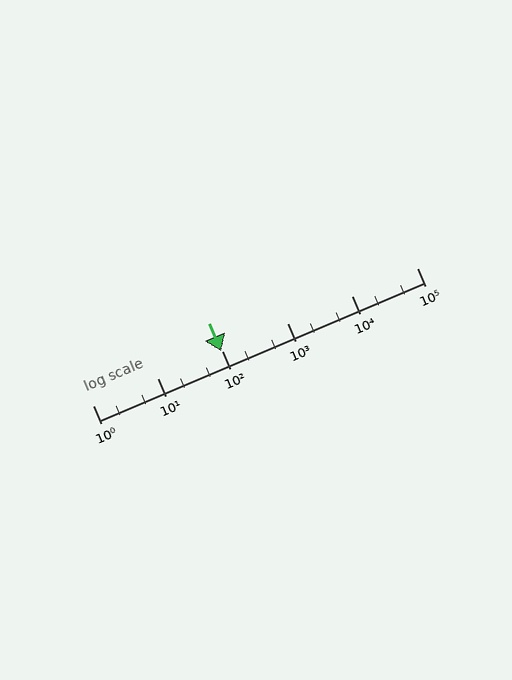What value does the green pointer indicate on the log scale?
The pointer indicates approximately 95.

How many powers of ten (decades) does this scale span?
The scale spans 5 decades, from 1 to 100000.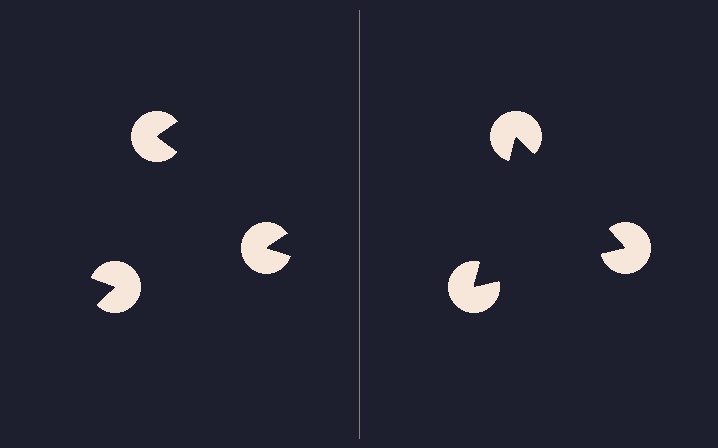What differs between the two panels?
The pac-man discs are positioned identically on both sides; only the wedge orientations differ. On the right they align to a triangle; on the left they are misaligned.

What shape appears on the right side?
An illusory triangle.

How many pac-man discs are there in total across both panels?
6 — 3 on each side.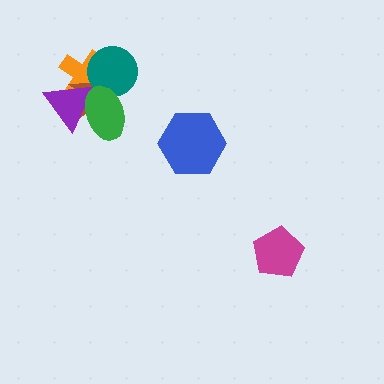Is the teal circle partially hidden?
Yes, it is partially covered by another shape.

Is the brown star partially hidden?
Yes, it is partially covered by another shape.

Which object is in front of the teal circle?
The green ellipse is in front of the teal circle.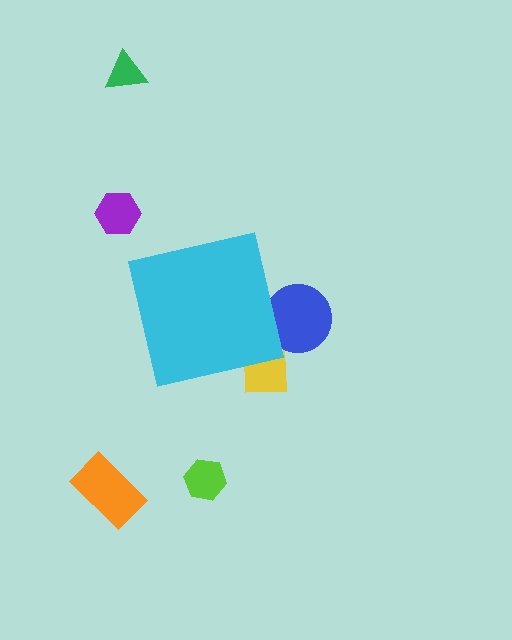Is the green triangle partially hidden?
No, the green triangle is fully visible.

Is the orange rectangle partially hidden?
No, the orange rectangle is fully visible.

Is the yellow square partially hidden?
Yes, the yellow square is partially hidden behind the cyan square.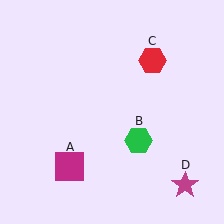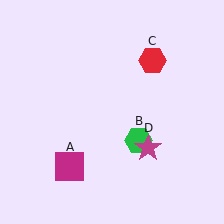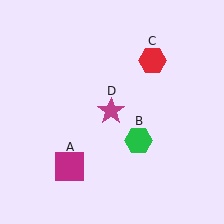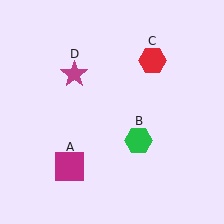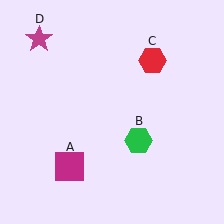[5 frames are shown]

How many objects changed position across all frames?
1 object changed position: magenta star (object D).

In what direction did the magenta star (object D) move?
The magenta star (object D) moved up and to the left.